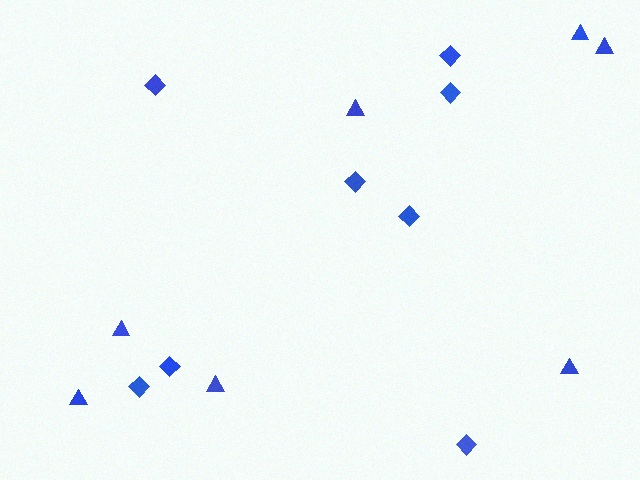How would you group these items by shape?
There are 2 groups: one group of diamonds (8) and one group of triangles (7).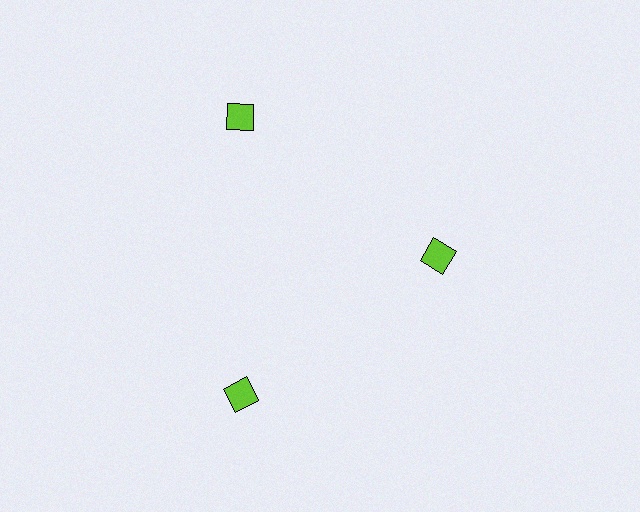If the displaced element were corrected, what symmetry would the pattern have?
It would have 3-fold rotational symmetry — the pattern would map onto itself every 120 degrees.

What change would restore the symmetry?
The symmetry would be restored by moving it outward, back onto the ring so that all 3 squares sit at equal angles and equal distance from the center.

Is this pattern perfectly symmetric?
No. The 3 lime squares are arranged in a ring, but one element near the 3 o'clock position is pulled inward toward the center, breaking the 3-fold rotational symmetry.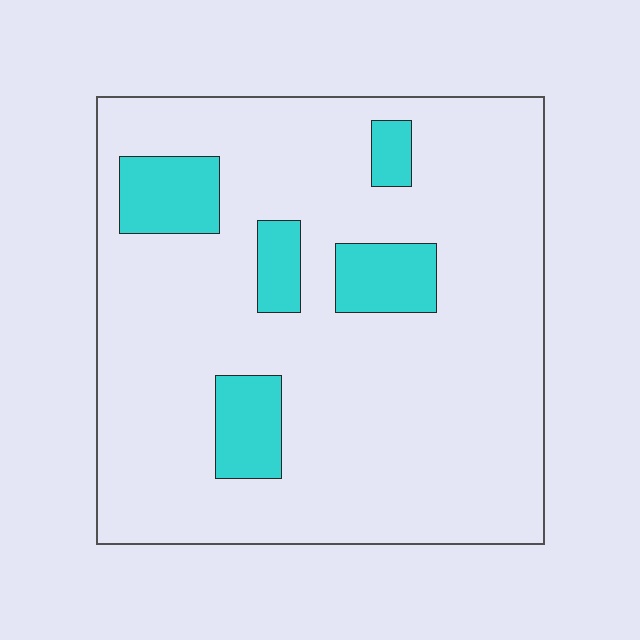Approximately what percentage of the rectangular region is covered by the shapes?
Approximately 15%.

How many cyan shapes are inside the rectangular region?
5.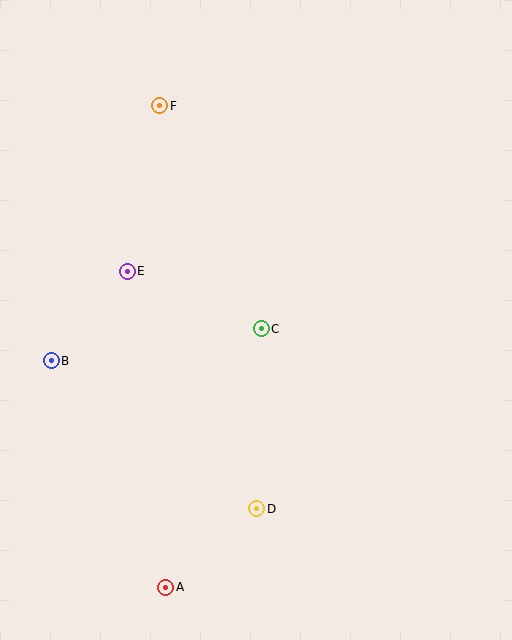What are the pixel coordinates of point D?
Point D is at (257, 509).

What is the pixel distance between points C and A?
The distance between C and A is 276 pixels.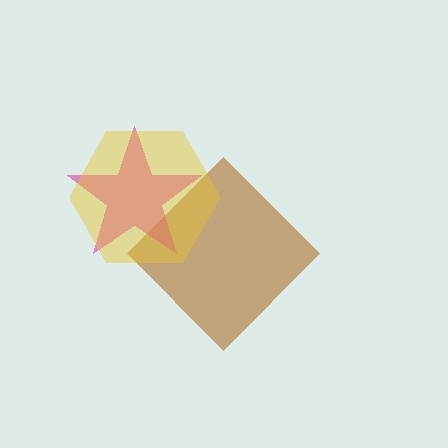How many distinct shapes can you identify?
There are 3 distinct shapes: a brown diamond, a magenta star, a yellow hexagon.